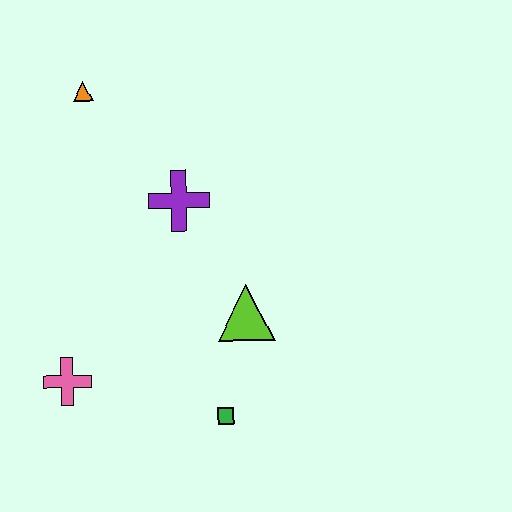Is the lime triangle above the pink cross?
Yes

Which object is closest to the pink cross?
The green square is closest to the pink cross.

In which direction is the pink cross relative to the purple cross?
The pink cross is below the purple cross.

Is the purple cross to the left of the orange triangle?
No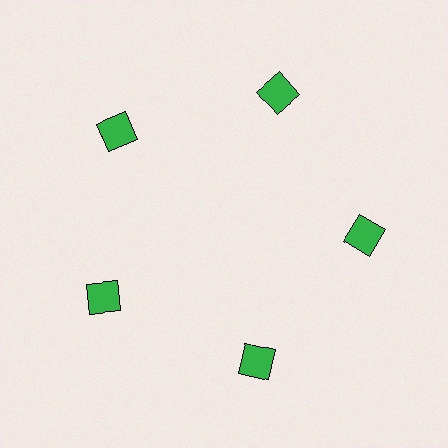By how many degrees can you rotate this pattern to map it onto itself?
The pattern maps onto itself every 72 degrees of rotation.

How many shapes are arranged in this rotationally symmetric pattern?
There are 5 shapes, arranged in 5 groups of 1.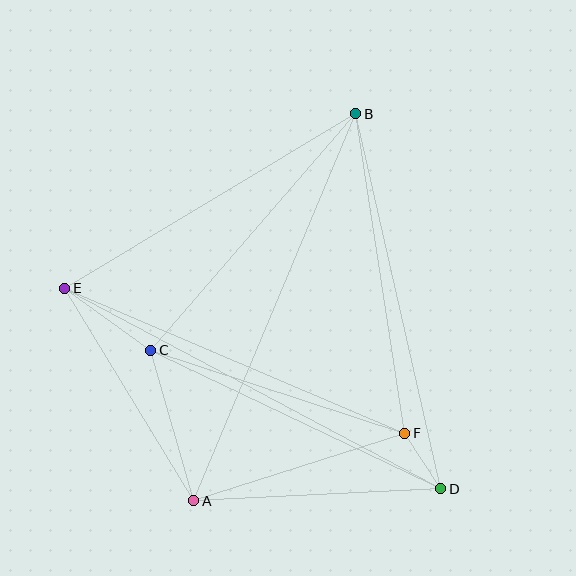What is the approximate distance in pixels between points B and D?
The distance between B and D is approximately 384 pixels.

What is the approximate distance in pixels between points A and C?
The distance between A and C is approximately 157 pixels.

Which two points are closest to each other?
Points D and F are closest to each other.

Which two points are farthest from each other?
Points D and E are farthest from each other.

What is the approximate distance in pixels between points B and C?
The distance between B and C is approximately 313 pixels.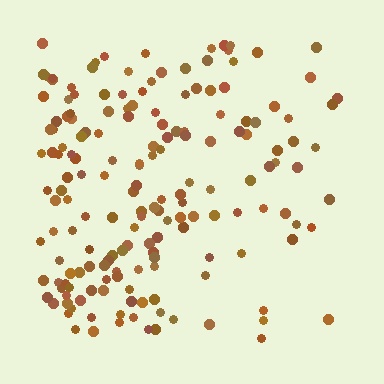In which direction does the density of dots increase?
From right to left, with the left side densest.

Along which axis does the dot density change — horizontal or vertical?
Horizontal.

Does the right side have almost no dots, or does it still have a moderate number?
Still a moderate number, just noticeably fewer than the left.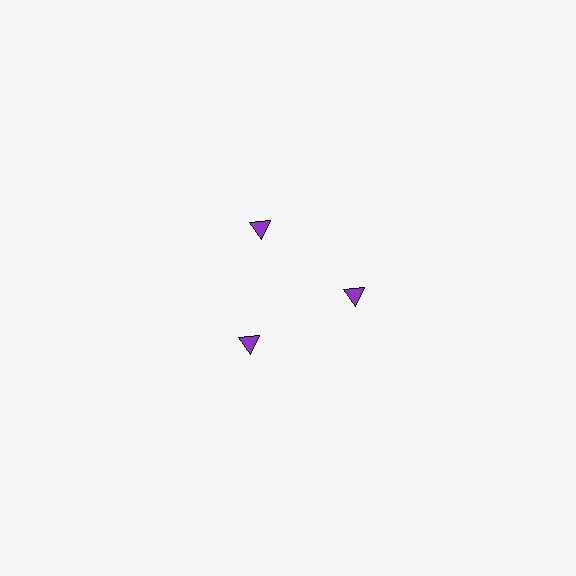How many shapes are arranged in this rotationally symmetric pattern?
There are 3 shapes, arranged in 3 groups of 1.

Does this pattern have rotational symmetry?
Yes, this pattern has 3-fold rotational symmetry. It looks the same after rotating 120 degrees around the center.